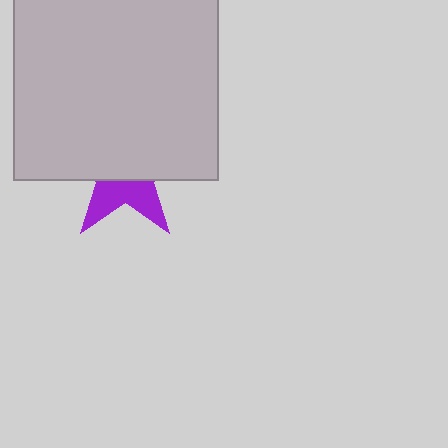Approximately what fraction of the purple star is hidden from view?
Roughly 63% of the purple star is hidden behind the light gray rectangle.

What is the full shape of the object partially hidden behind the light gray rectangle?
The partially hidden object is a purple star.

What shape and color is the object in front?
The object in front is a light gray rectangle.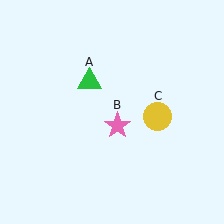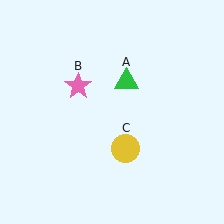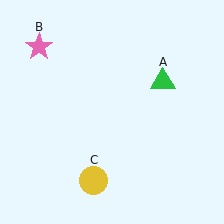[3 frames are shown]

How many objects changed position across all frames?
3 objects changed position: green triangle (object A), pink star (object B), yellow circle (object C).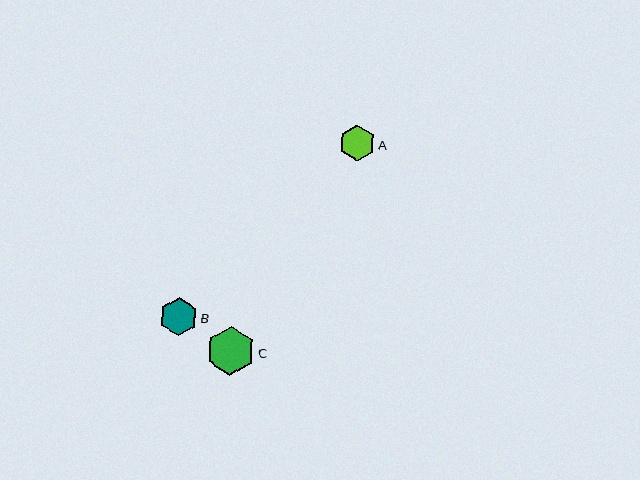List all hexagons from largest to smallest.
From largest to smallest: C, B, A.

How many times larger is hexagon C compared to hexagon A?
Hexagon C is approximately 1.4 times the size of hexagon A.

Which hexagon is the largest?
Hexagon C is the largest with a size of approximately 49 pixels.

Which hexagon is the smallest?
Hexagon A is the smallest with a size of approximately 36 pixels.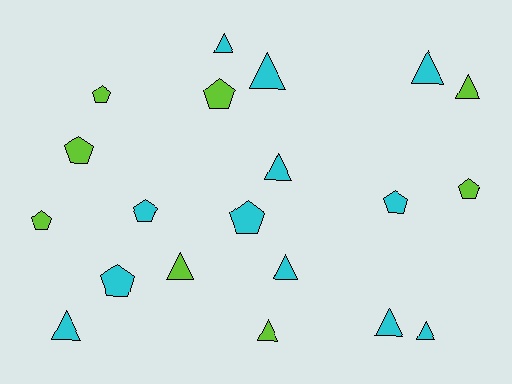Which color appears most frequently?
Cyan, with 12 objects.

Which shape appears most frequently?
Triangle, with 11 objects.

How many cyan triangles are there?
There are 8 cyan triangles.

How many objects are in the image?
There are 20 objects.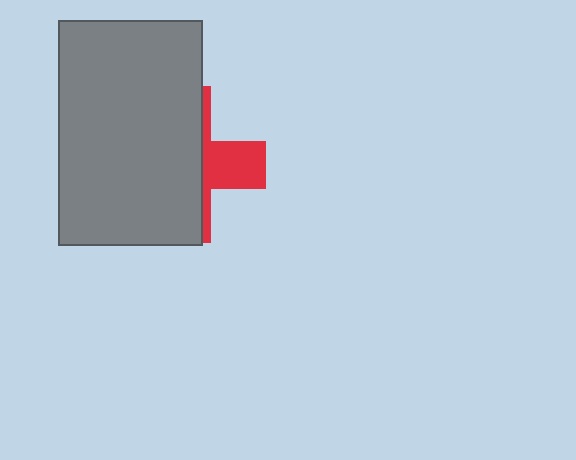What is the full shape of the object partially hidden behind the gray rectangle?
The partially hidden object is a red cross.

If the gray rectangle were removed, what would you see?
You would see the complete red cross.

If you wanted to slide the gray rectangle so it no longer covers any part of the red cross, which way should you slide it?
Slide it left — that is the most direct way to separate the two shapes.